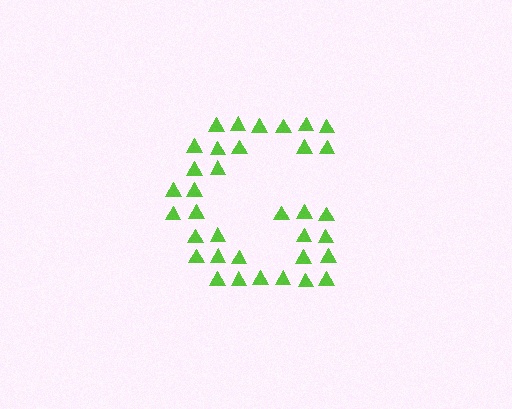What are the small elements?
The small elements are triangles.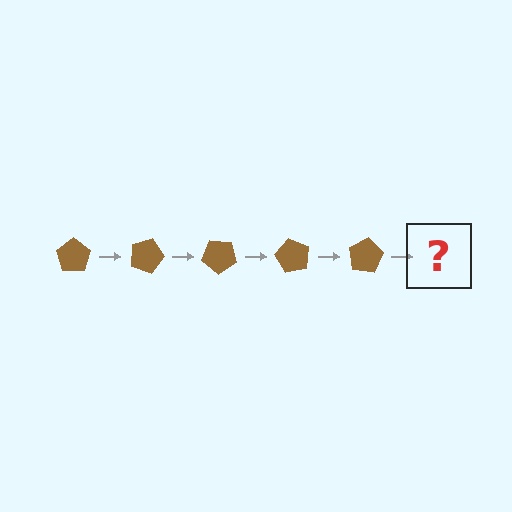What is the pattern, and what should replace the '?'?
The pattern is that the pentagon rotates 20 degrees each step. The '?' should be a brown pentagon rotated 100 degrees.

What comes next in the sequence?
The next element should be a brown pentagon rotated 100 degrees.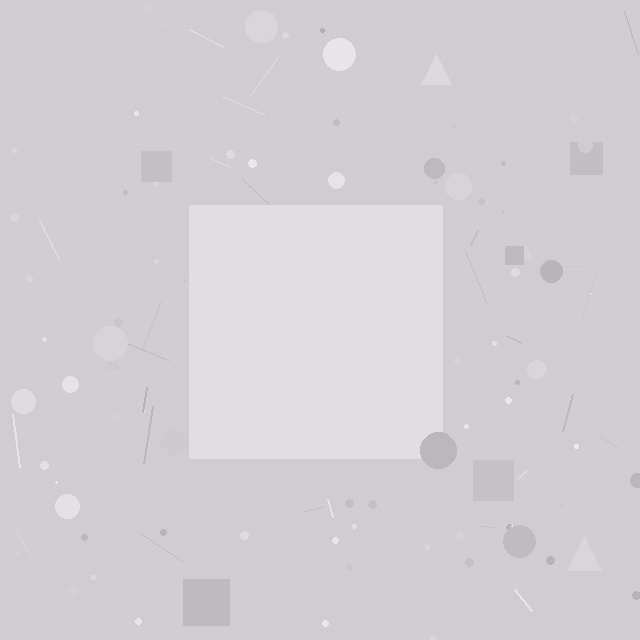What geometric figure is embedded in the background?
A square is embedded in the background.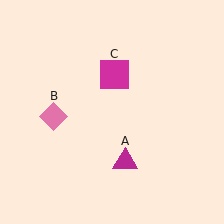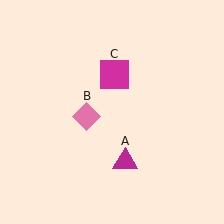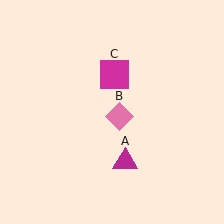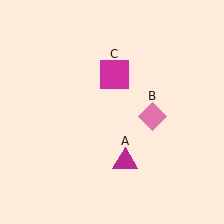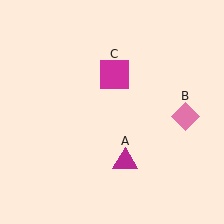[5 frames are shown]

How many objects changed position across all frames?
1 object changed position: pink diamond (object B).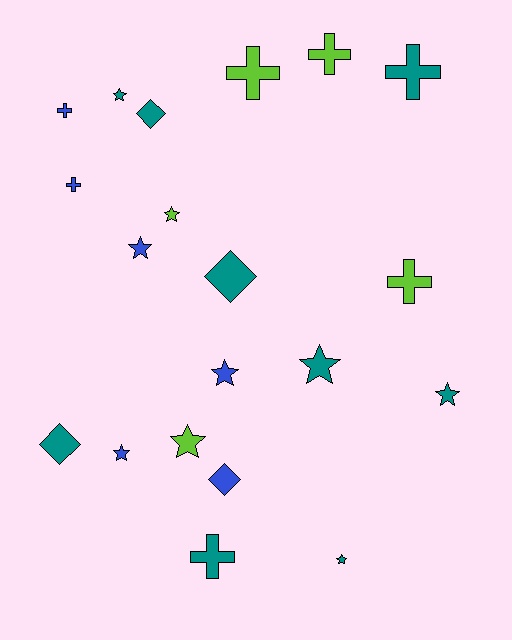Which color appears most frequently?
Teal, with 9 objects.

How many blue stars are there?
There are 3 blue stars.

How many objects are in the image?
There are 20 objects.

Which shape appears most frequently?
Star, with 9 objects.